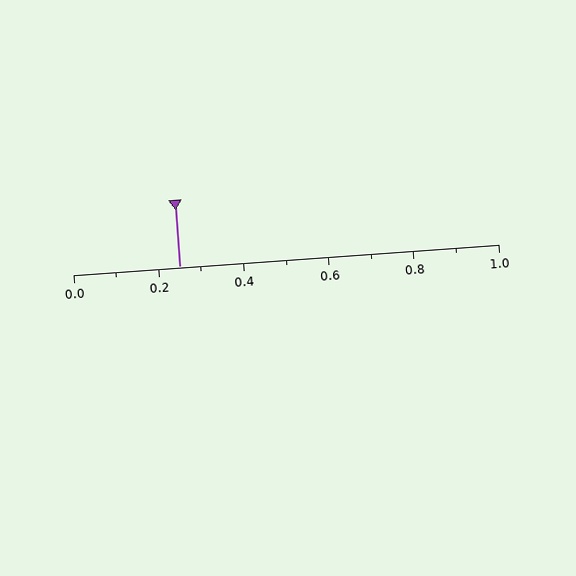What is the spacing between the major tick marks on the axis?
The major ticks are spaced 0.2 apart.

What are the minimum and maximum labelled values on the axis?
The axis runs from 0.0 to 1.0.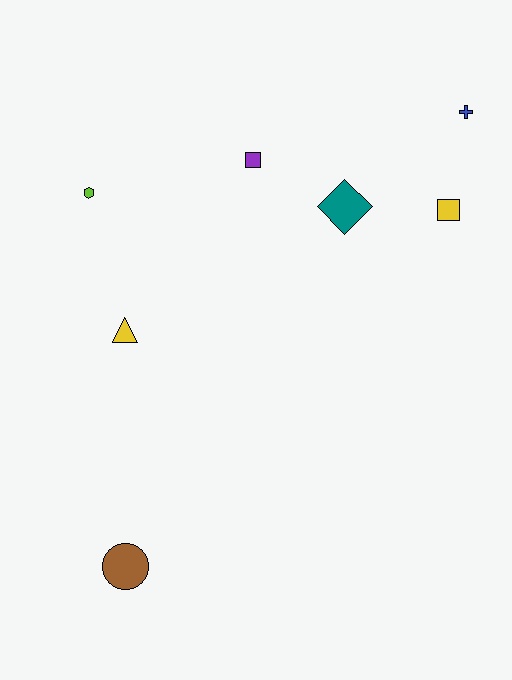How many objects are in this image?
There are 7 objects.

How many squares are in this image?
There are 2 squares.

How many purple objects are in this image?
There is 1 purple object.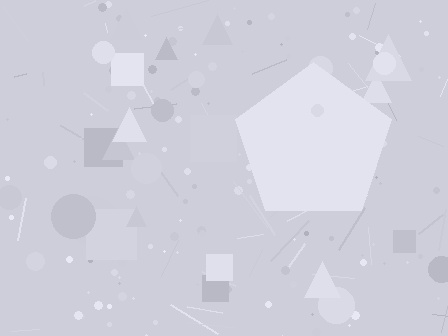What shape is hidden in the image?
A pentagon is hidden in the image.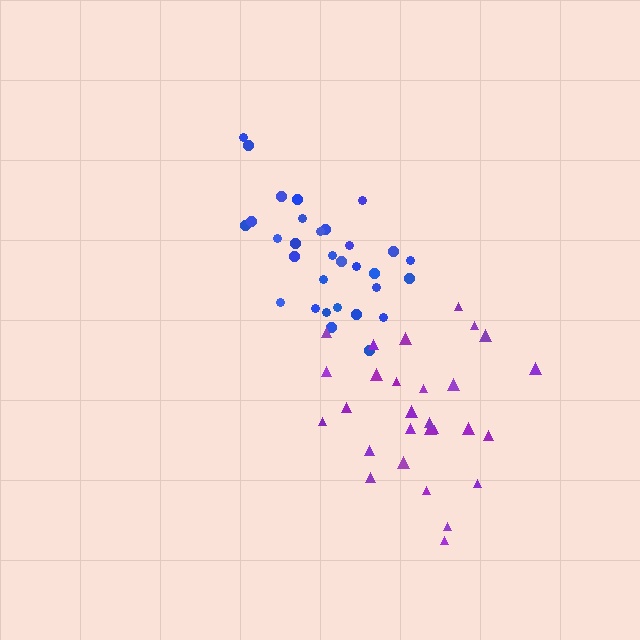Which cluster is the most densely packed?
Blue.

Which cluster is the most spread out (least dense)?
Purple.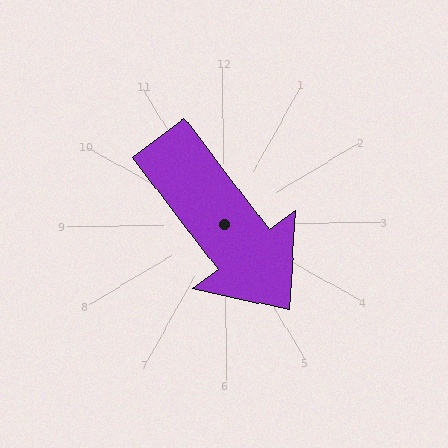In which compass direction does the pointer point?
Southeast.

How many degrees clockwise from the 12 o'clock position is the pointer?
Approximately 143 degrees.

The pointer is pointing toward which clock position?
Roughly 5 o'clock.